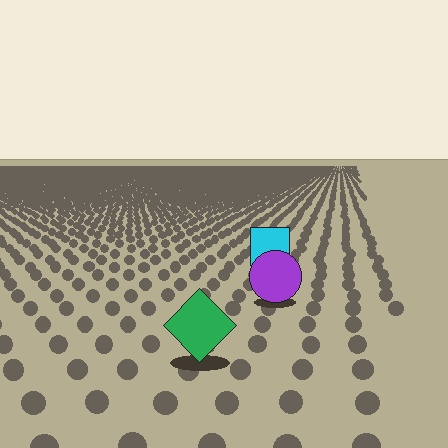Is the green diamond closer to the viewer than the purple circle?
Yes. The green diamond is closer — you can tell from the texture gradient: the ground texture is coarser near it.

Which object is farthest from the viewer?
The cyan square is farthest from the viewer. It appears smaller and the ground texture around it is denser.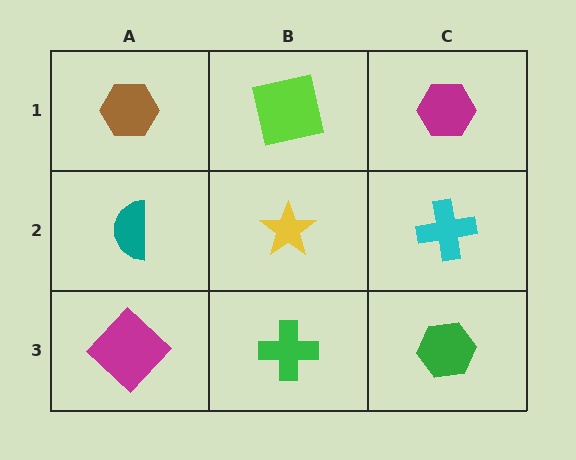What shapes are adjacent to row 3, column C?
A cyan cross (row 2, column C), a green cross (row 3, column B).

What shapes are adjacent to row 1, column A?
A teal semicircle (row 2, column A), a lime square (row 1, column B).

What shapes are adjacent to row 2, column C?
A magenta hexagon (row 1, column C), a green hexagon (row 3, column C), a yellow star (row 2, column B).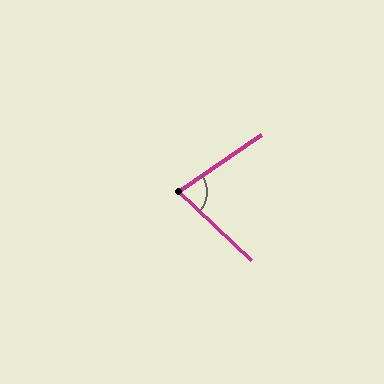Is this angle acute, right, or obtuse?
It is acute.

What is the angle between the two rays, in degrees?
Approximately 78 degrees.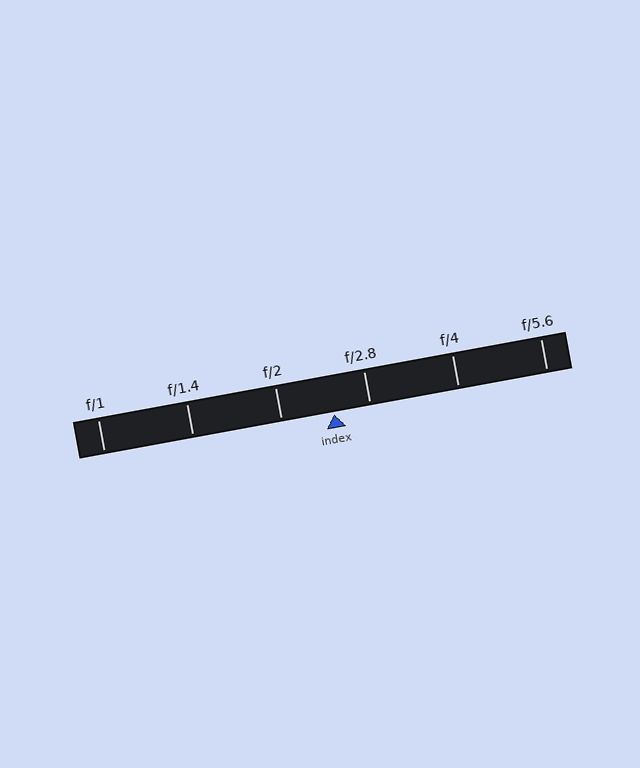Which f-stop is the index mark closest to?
The index mark is closest to f/2.8.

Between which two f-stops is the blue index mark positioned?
The index mark is between f/2 and f/2.8.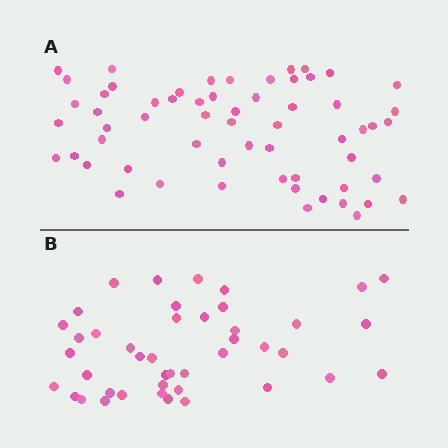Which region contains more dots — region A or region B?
Region A (the top region) has more dots.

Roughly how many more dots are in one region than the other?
Region A has approximately 15 more dots than region B.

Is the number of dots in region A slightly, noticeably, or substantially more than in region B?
Region A has noticeably more, but not dramatically so. The ratio is roughly 1.4 to 1.